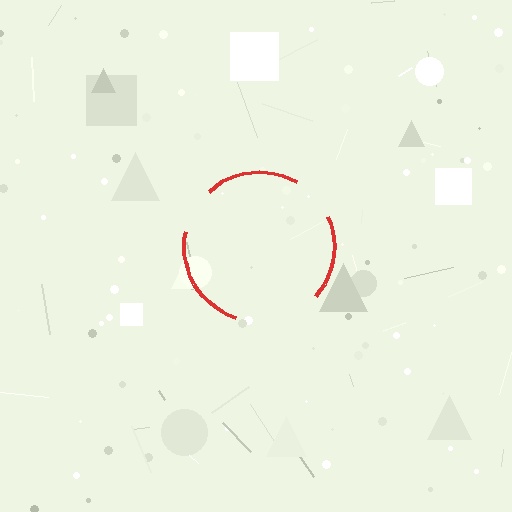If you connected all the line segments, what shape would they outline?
They would outline a circle.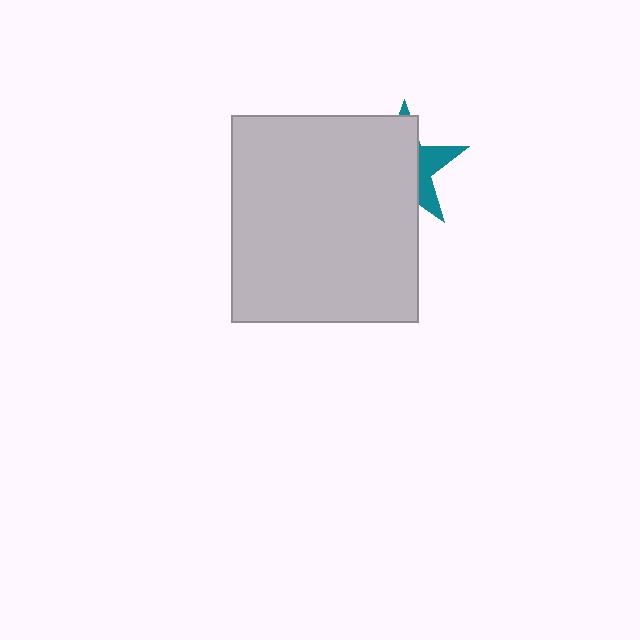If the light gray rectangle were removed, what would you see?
You would see the complete teal star.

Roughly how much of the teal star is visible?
A small part of it is visible (roughly 31%).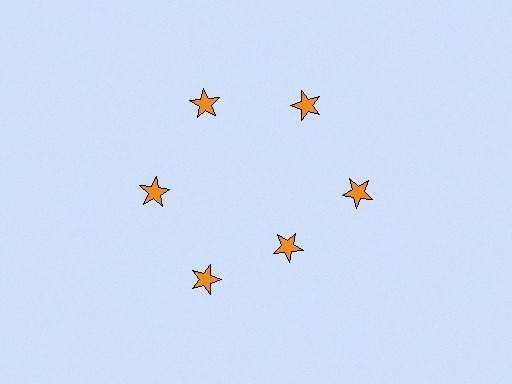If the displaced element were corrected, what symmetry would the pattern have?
It would have 6-fold rotational symmetry — the pattern would map onto itself every 60 degrees.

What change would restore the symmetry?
The symmetry would be restored by moving it outward, back onto the ring so that all 6 stars sit at equal angles and equal distance from the center.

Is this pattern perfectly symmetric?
No. The 6 orange stars are arranged in a ring, but one element near the 5 o'clock position is pulled inward toward the center, breaking the 6-fold rotational symmetry.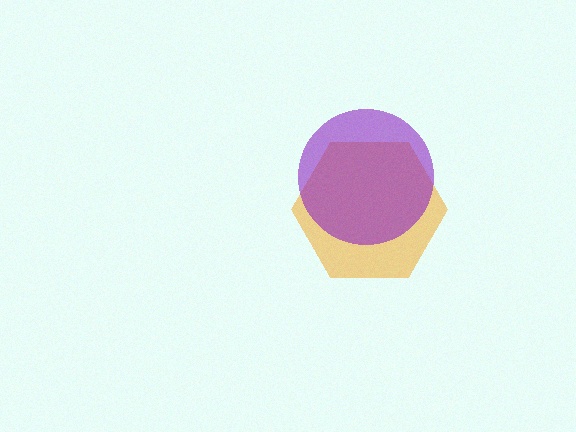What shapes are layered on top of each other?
The layered shapes are: an orange hexagon, a purple circle.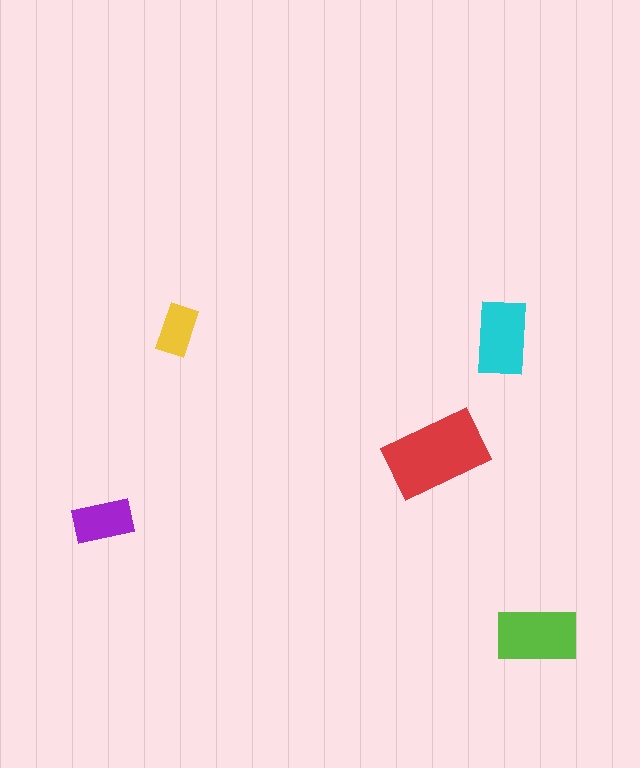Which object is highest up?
The yellow rectangle is topmost.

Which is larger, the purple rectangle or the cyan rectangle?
The cyan one.